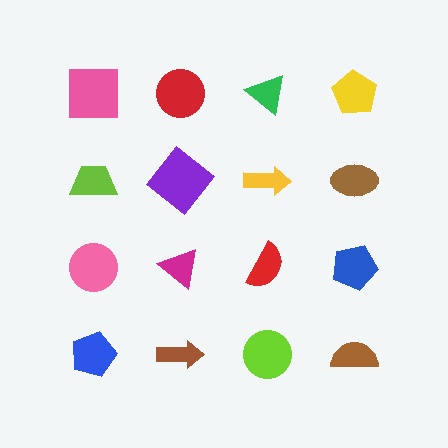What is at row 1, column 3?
A green triangle.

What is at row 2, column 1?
A lime trapezoid.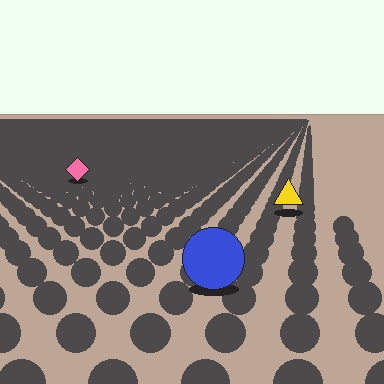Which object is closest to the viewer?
The blue circle is closest. The texture marks near it are larger and more spread out.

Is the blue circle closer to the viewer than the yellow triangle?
Yes. The blue circle is closer — you can tell from the texture gradient: the ground texture is coarser near it.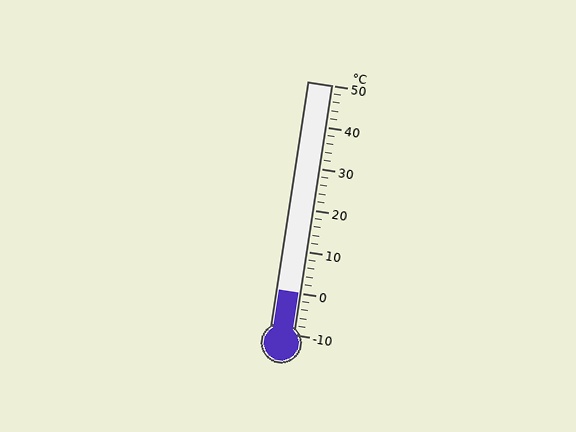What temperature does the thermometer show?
The thermometer shows approximately 0°C.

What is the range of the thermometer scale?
The thermometer scale ranges from -10°C to 50°C.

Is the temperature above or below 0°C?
The temperature is at 0°C.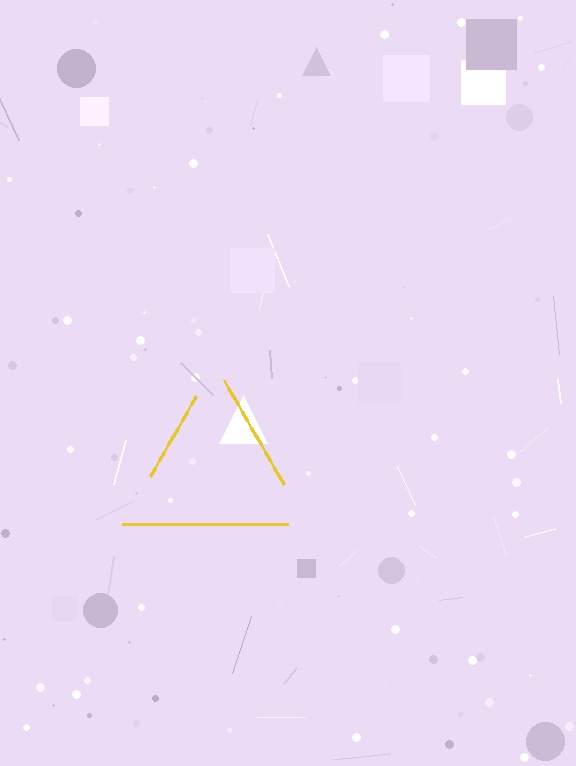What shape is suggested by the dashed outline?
The dashed outline suggests a triangle.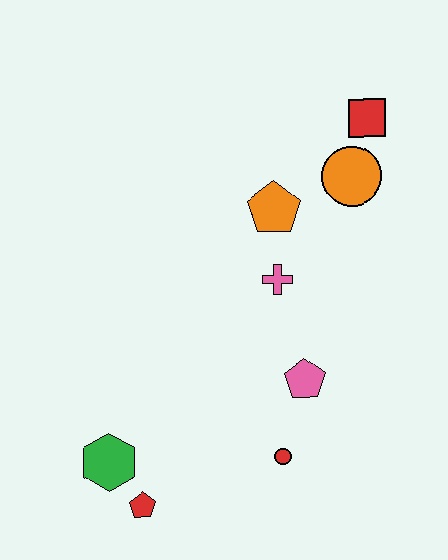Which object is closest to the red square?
The orange circle is closest to the red square.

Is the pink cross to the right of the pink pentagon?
No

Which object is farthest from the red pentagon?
The red square is farthest from the red pentagon.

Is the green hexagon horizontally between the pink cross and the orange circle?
No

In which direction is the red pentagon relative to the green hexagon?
The red pentagon is below the green hexagon.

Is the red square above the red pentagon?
Yes